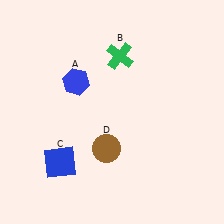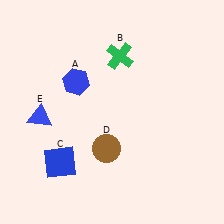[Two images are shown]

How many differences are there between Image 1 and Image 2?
There is 1 difference between the two images.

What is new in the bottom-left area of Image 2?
A blue triangle (E) was added in the bottom-left area of Image 2.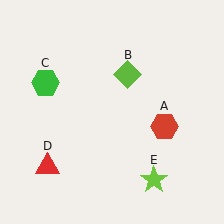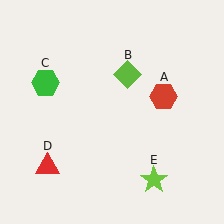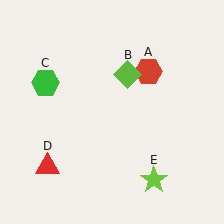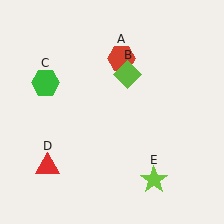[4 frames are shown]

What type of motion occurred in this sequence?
The red hexagon (object A) rotated counterclockwise around the center of the scene.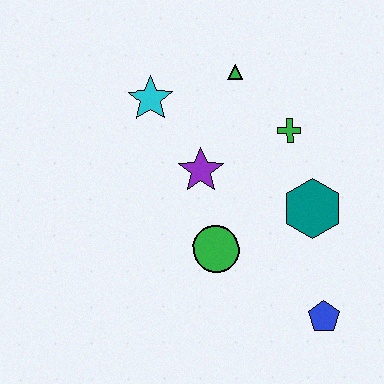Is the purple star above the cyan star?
No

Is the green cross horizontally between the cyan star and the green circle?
No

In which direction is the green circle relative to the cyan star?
The green circle is below the cyan star.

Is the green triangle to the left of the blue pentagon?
Yes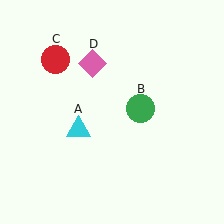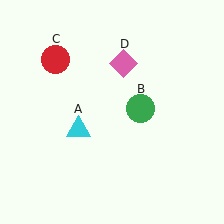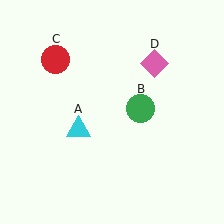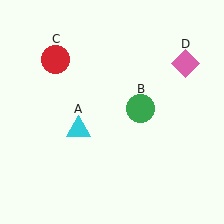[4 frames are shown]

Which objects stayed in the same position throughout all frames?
Cyan triangle (object A) and green circle (object B) and red circle (object C) remained stationary.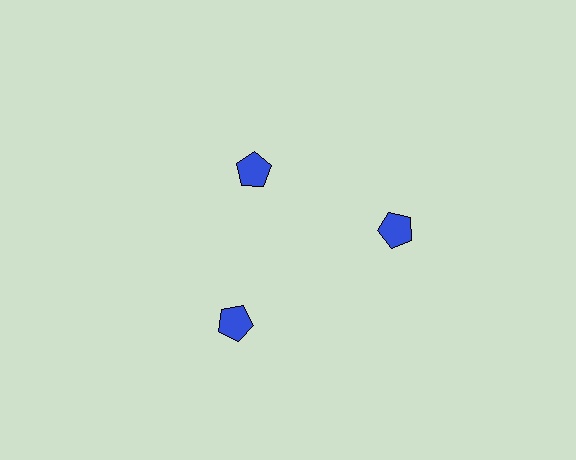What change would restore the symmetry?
The symmetry would be restored by moving it outward, back onto the ring so that all 3 pentagons sit at equal angles and equal distance from the center.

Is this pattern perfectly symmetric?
No. The 3 blue pentagons are arranged in a ring, but one element near the 11 o'clock position is pulled inward toward the center, breaking the 3-fold rotational symmetry.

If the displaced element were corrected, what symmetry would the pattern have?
It would have 3-fold rotational symmetry — the pattern would map onto itself every 120 degrees.